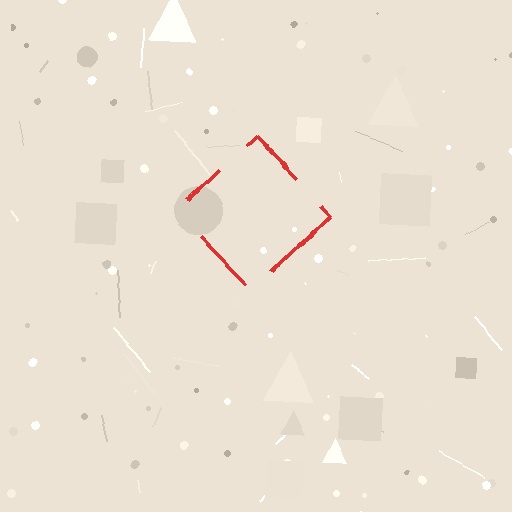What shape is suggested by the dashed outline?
The dashed outline suggests a diamond.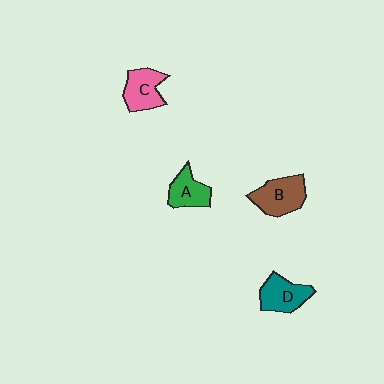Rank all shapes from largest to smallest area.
From largest to smallest: B (brown), D (teal), C (pink), A (green).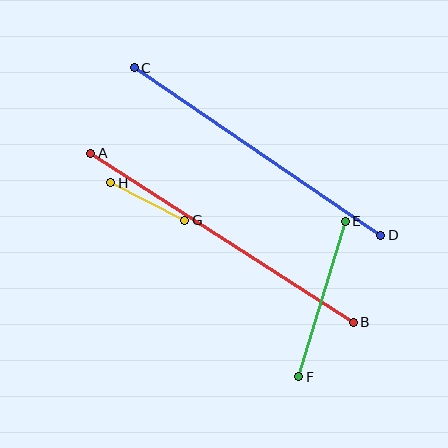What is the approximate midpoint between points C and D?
The midpoint is at approximately (258, 152) pixels.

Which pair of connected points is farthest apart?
Points A and B are farthest apart.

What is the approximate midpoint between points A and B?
The midpoint is at approximately (222, 238) pixels.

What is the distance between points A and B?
The distance is approximately 312 pixels.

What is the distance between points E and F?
The distance is approximately 162 pixels.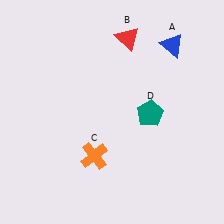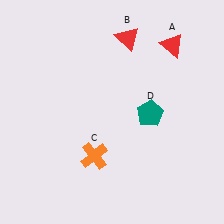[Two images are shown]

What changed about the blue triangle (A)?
In Image 1, A is blue. In Image 2, it changed to red.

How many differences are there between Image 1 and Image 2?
There is 1 difference between the two images.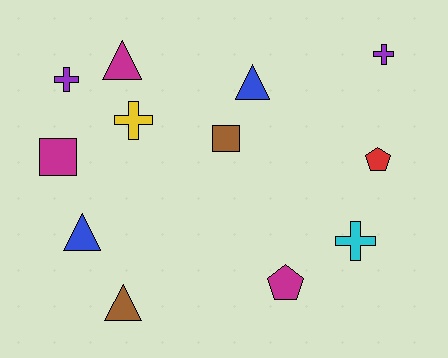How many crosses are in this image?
There are 4 crosses.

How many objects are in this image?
There are 12 objects.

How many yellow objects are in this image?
There is 1 yellow object.